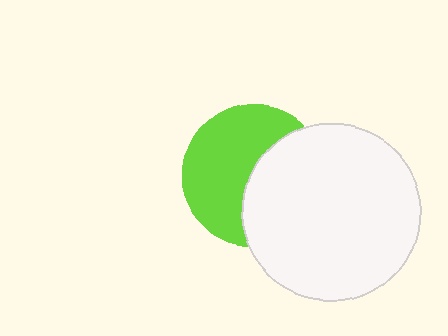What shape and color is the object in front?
The object in front is a white circle.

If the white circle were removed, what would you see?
You would see the complete lime circle.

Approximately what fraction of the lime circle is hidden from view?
Roughly 44% of the lime circle is hidden behind the white circle.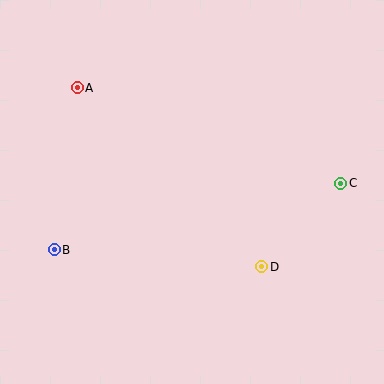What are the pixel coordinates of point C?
Point C is at (341, 183).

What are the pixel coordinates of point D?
Point D is at (262, 267).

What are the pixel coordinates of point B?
Point B is at (54, 250).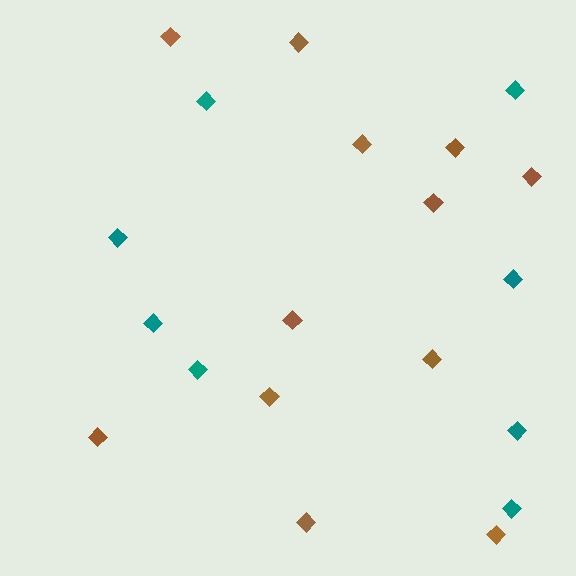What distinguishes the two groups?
There are 2 groups: one group of teal diamonds (8) and one group of brown diamonds (12).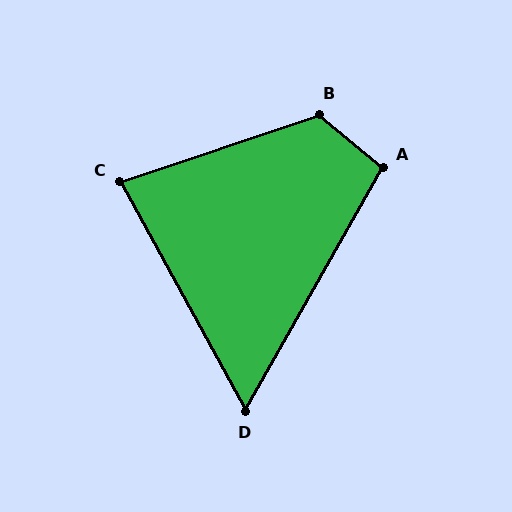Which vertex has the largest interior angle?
B, at approximately 122 degrees.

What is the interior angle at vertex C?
Approximately 80 degrees (acute).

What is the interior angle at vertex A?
Approximately 100 degrees (obtuse).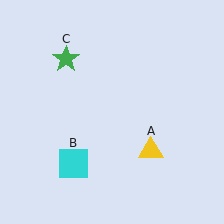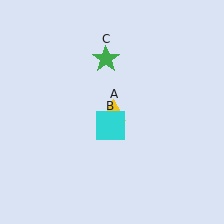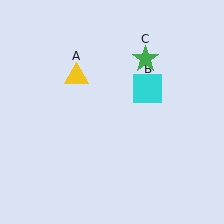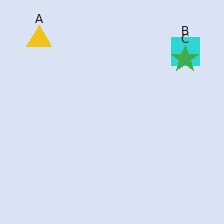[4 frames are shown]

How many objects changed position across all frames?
3 objects changed position: yellow triangle (object A), cyan square (object B), green star (object C).